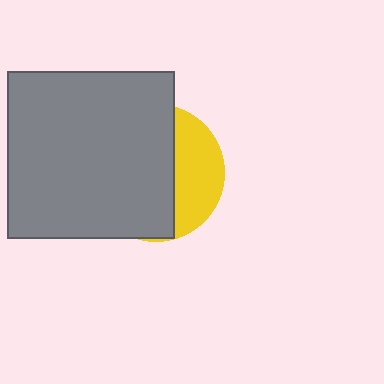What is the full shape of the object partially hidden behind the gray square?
The partially hidden object is a yellow circle.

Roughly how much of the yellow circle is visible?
A small part of it is visible (roughly 33%).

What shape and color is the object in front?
The object in front is a gray square.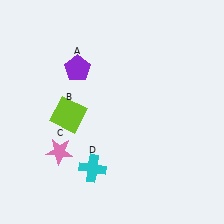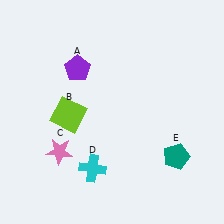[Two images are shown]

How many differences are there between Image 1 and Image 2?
There is 1 difference between the two images.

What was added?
A teal pentagon (E) was added in Image 2.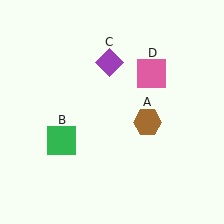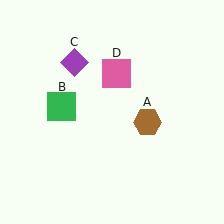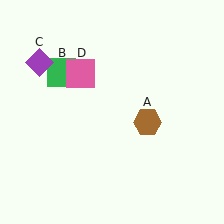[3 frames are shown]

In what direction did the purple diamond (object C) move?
The purple diamond (object C) moved left.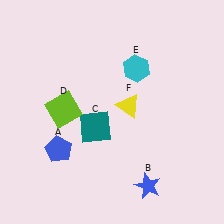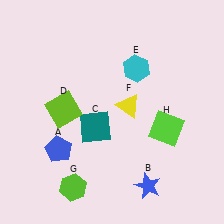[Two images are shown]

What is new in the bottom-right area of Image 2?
A lime square (H) was added in the bottom-right area of Image 2.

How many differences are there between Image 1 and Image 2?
There are 2 differences between the two images.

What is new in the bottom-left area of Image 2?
A lime hexagon (G) was added in the bottom-left area of Image 2.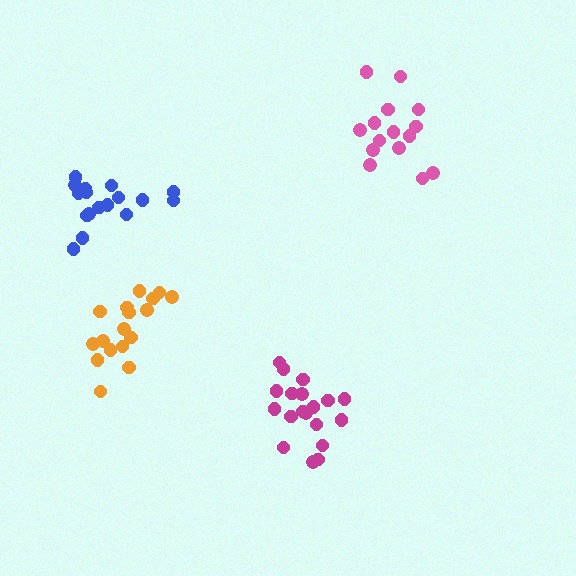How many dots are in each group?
Group 1: 19 dots, Group 2: 15 dots, Group 3: 17 dots, Group 4: 17 dots (68 total).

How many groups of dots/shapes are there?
There are 4 groups.